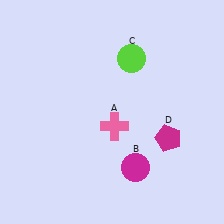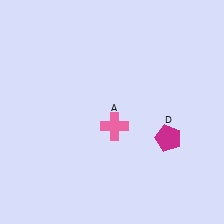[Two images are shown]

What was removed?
The magenta circle (B), the lime circle (C) were removed in Image 2.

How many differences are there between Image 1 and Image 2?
There are 2 differences between the two images.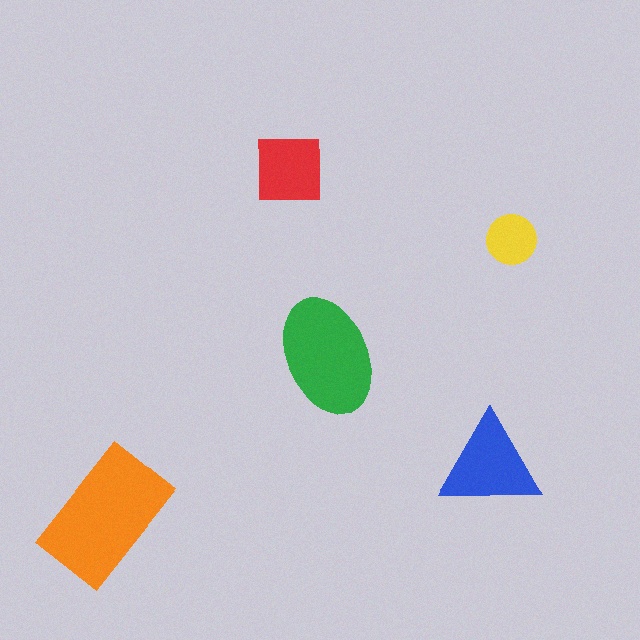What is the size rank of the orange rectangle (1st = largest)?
1st.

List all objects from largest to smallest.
The orange rectangle, the green ellipse, the blue triangle, the red square, the yellow circle.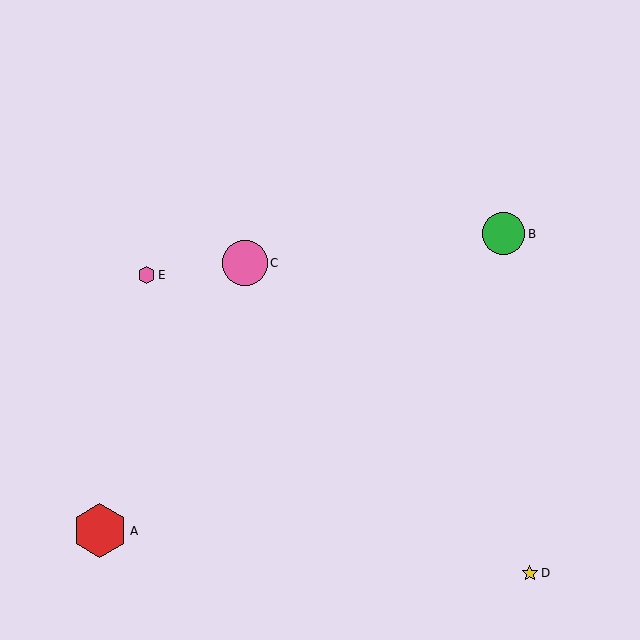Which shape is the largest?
The red hexagon (labeled A) is the largest.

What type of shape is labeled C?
Shape C is a pink circle.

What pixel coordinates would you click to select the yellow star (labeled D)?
Click at (530, 573) to select the yellow star D.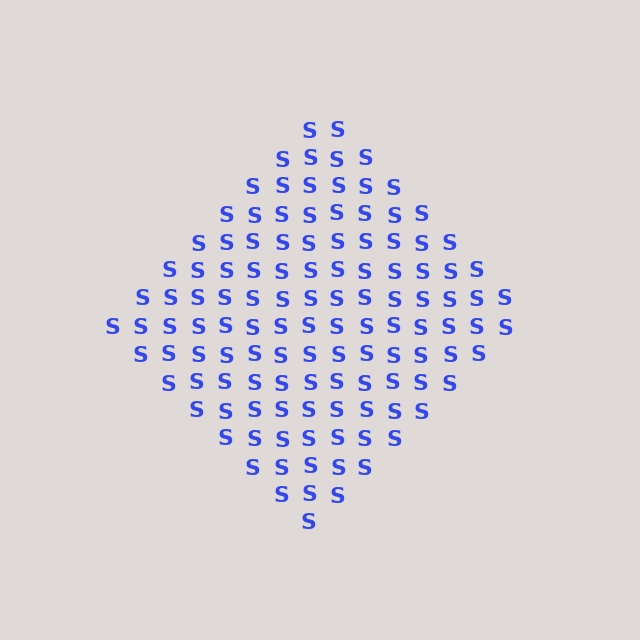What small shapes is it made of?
It is made of small letter S's.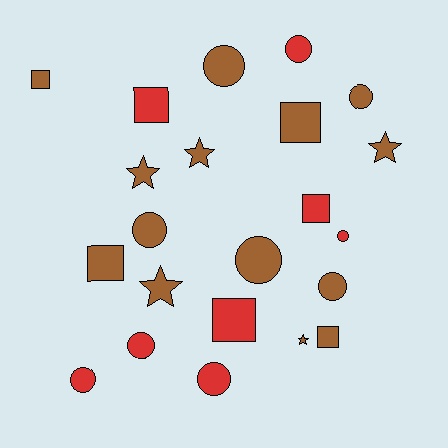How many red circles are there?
There are 5 red circles.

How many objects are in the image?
There are 22 objects.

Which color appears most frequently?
Brown, with 14 objects.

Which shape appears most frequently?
Circle, with 10 objects.